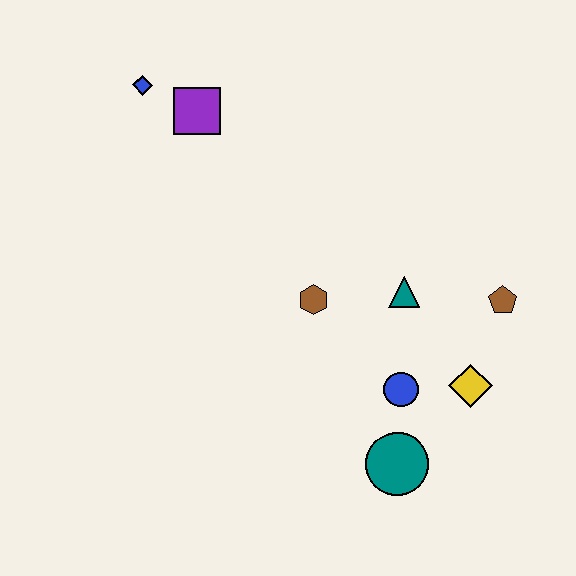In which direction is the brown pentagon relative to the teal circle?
The brown pentagon is above the teal circle.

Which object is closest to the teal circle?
The blue circle is closest to the teal circle.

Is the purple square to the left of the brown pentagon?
Yes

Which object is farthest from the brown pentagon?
The blue diamond is farthest from the brown pentagon.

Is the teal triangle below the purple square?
Yes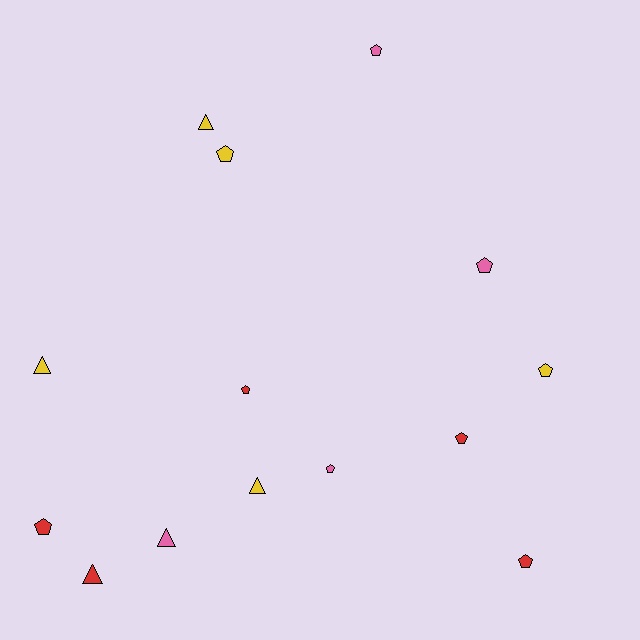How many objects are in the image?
There are 14 objects.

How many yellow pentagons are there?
There are 2 yellow pentagons.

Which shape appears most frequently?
Pentagon, with 9 objects.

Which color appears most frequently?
Red, with 5 objects.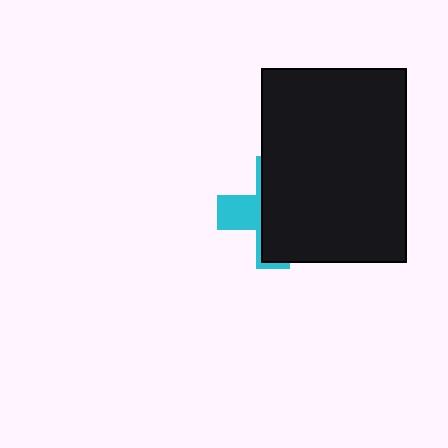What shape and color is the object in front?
The object in front is a black rectangle.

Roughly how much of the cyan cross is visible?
A small part of it is visible (roughly 33%).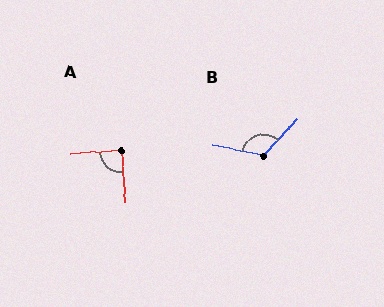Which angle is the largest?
B, at approximately 120 degrees.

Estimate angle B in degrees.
Approximately 120 degrees.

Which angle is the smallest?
A, at approximately 91 degrees.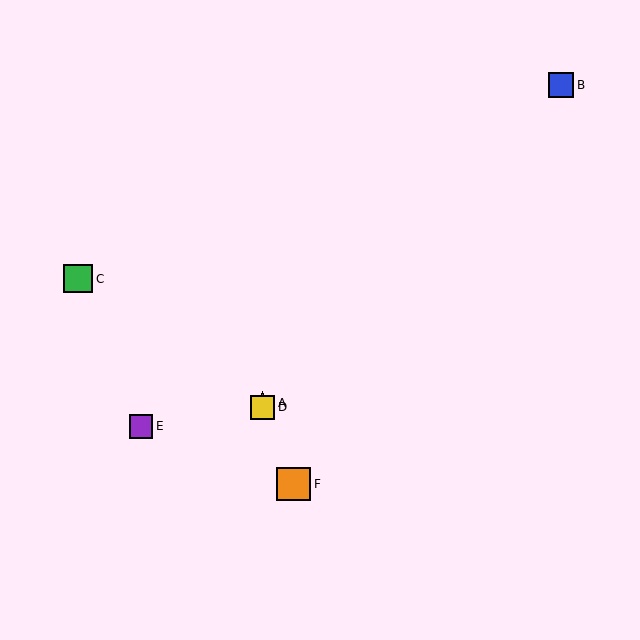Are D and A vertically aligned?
Yes, both are at x≈263.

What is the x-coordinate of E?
Object E is at x≈141.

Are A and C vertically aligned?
No, A is at x≈263 and C is at x≈78.